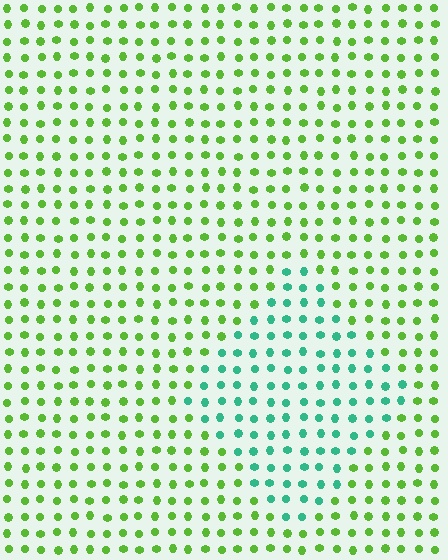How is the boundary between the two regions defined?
The boundary is defined purely by a slight shift in hue (about 56 degrees). Spacing, size, and orientation are identical on both sides.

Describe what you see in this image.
The image is filled with small lime elements in a uniform arrangement. A diamond-shaped region is visible where the elements are tinted to a slightly different hue, forming a subtle color boundary.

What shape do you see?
I see a diamond.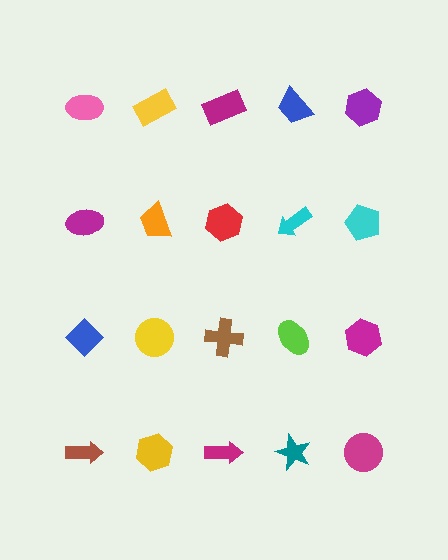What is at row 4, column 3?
A magenta arrow.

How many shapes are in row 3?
5 shapes.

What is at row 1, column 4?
A blue trapezoid.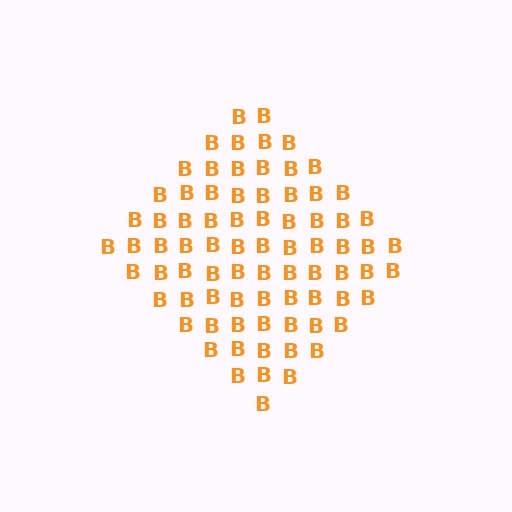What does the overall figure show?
The overall figure shows a diamond.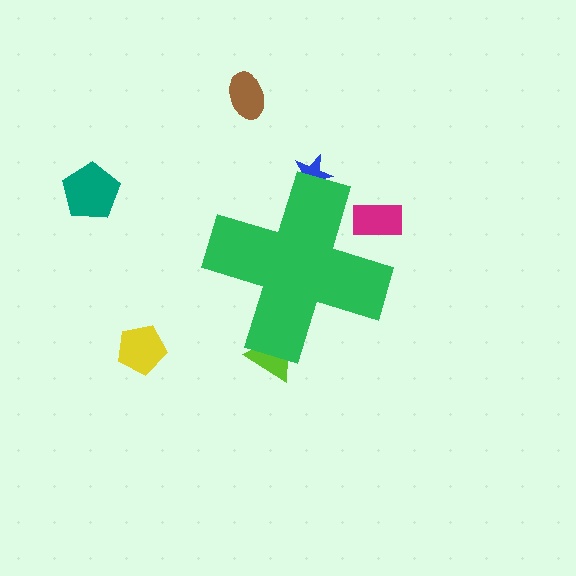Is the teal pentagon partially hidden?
No, the teal pentagon is fully visible.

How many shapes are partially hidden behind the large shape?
3 shapes are partially hidden.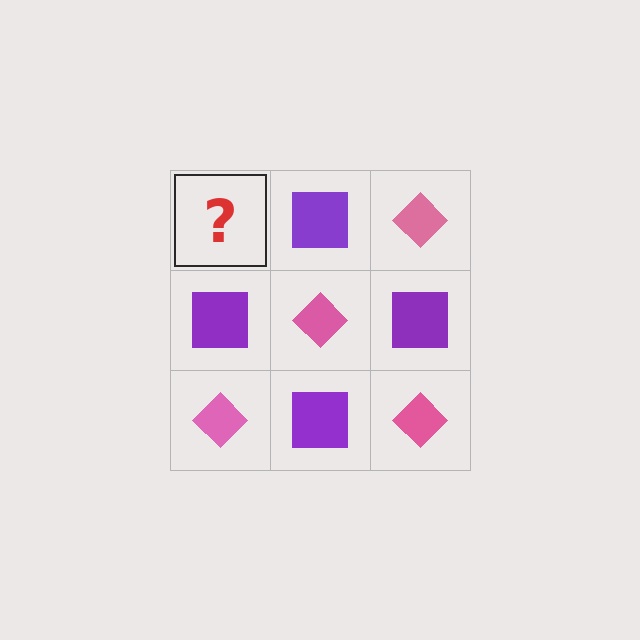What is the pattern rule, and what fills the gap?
The rule is that it alternates pink diamond and purple square in a checkerboard pattern. The gap should be filled with a pink diamond.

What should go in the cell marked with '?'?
The missing cell should contain a pink diamond.